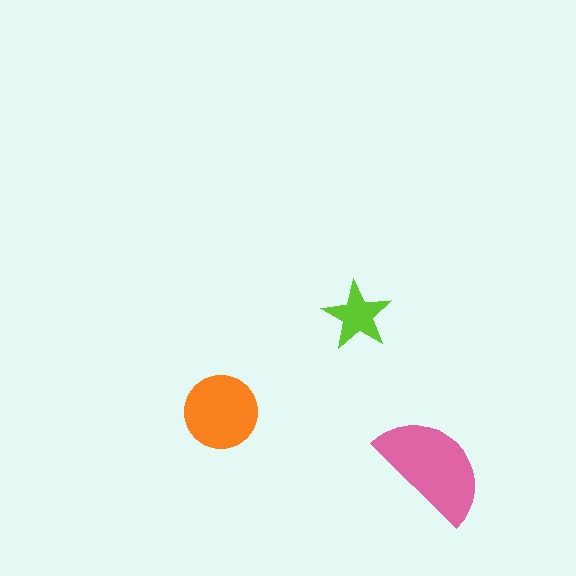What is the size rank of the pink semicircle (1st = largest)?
1st.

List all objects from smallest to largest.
The lime star, the orange circle, the pink semicircle.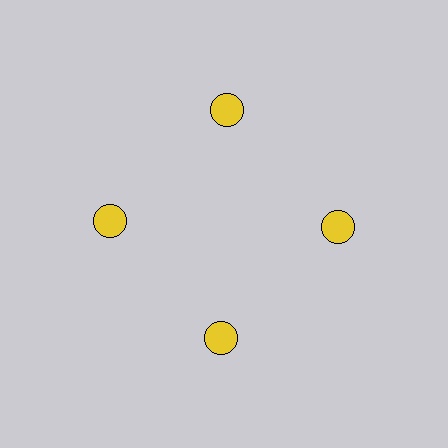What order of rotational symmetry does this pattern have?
This pattern has 4-fold rotational symmetry.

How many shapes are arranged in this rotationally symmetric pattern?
There are 4 shapes, arranged in 4 groups of 1.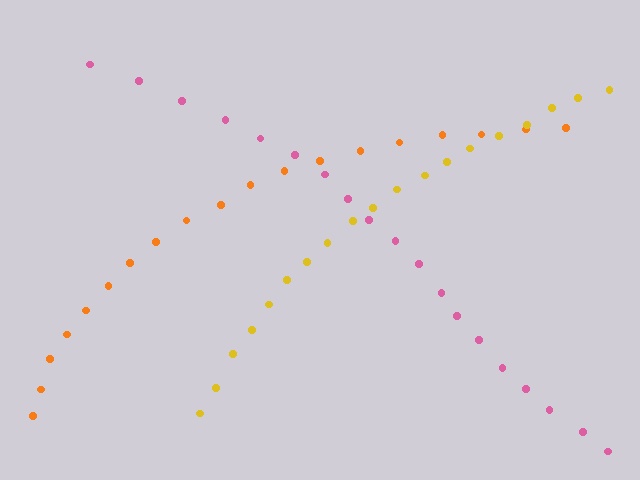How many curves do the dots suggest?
There are 3 distinct paths.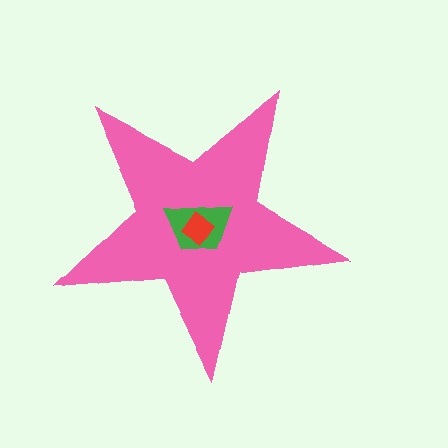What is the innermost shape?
The red diamond.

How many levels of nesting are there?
3.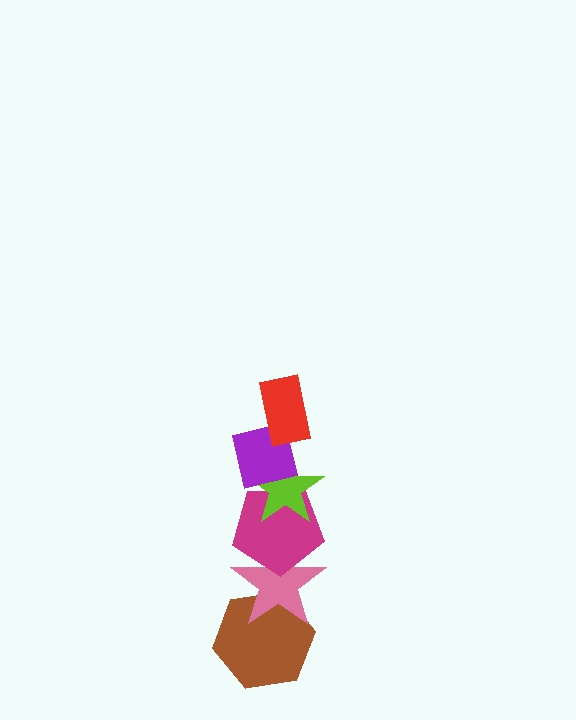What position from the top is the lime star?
The lime star is 3rd from the top.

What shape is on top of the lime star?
The purple square is on top of the lime star.